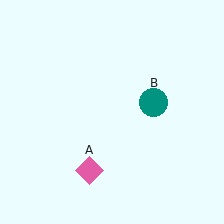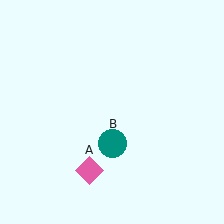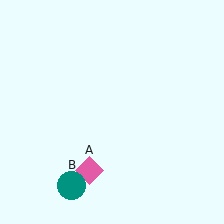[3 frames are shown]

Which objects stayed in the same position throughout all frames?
Pink diamond (object A) remained stationary.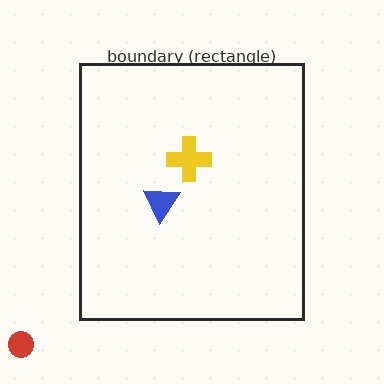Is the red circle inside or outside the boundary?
Outside.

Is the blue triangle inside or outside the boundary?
Inside.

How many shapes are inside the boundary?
2 inside, 1 outside.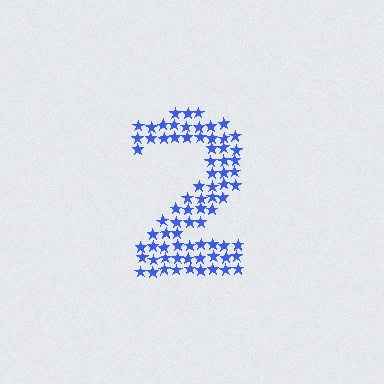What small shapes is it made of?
It is made of small stars.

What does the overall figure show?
The overall figure shows the digit 2.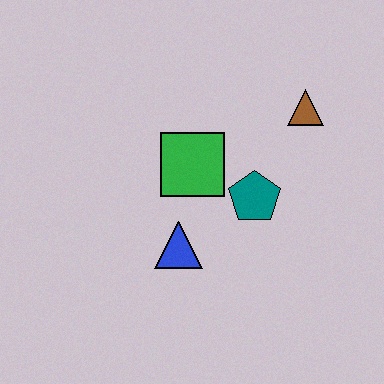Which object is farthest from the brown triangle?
The blue triangle is farthest from the brown triangle.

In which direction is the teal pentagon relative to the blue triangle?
The teal pentagon is to the right of the blue triangle.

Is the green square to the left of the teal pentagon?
Yes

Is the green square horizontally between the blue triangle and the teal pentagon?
Yes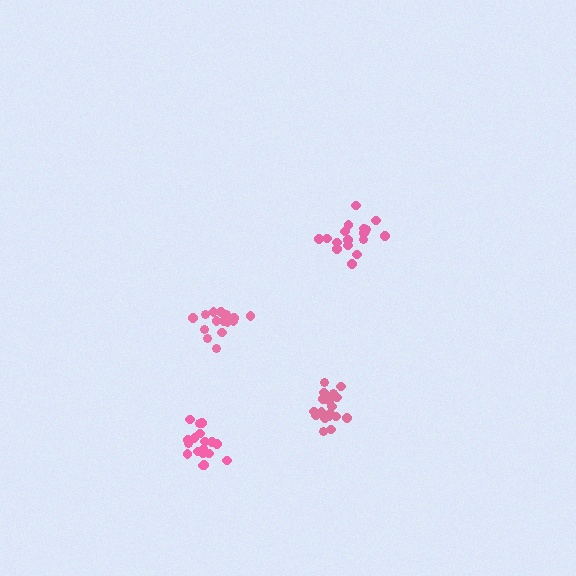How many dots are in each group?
Group 1: 15 dots, Group 2: 20 dots, Group 3: 17 dots, Group 4: 18 dots (70 total).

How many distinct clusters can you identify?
There are 4 distinct clusters.